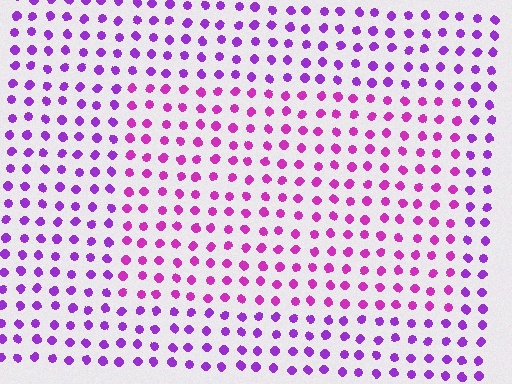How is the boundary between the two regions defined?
The boundary is defined purely by a slight shift in hue (about 28 degrees). Spacing, size, and orientation are identical on both sides.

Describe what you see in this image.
The image is filled with small purple elements in a uniform arrangement. A rectangle-shaped region is visible where the elements are tinted to a slightly different hue, forming a subtle color boundary.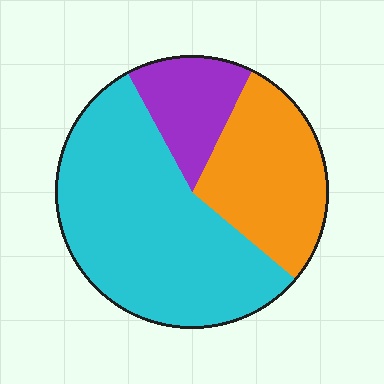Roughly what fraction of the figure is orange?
Orange takes up about one quarter (1/4) of the figure.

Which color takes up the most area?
Cyan, at roughly 55%.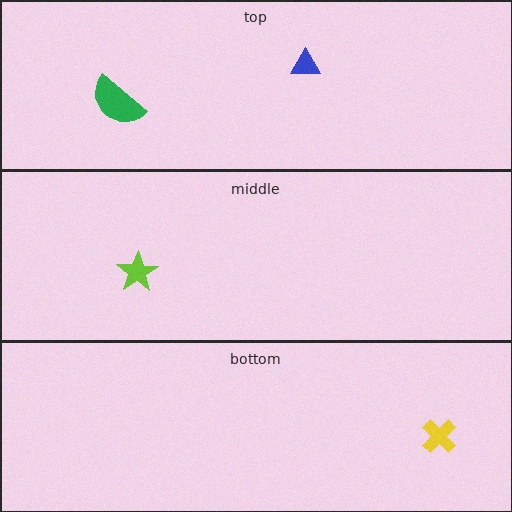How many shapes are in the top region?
2.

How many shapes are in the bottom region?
1.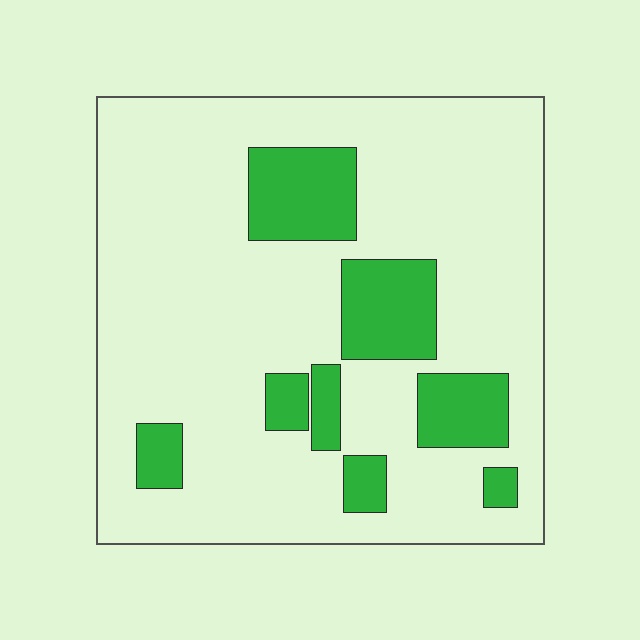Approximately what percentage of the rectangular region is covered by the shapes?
Approximately 20%.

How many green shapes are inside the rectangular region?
8.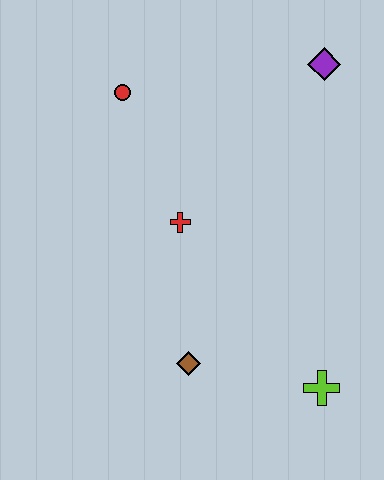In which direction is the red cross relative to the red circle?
The red cross is below the red circle.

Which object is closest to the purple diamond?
The red circle is closest to the purple diamond.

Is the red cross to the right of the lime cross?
No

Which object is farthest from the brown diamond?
The purple diamond is farthest from the brown diamond.